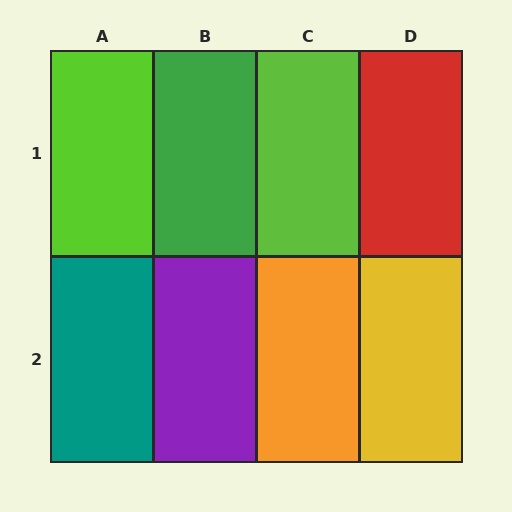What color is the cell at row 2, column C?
Orange.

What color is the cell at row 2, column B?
Purple.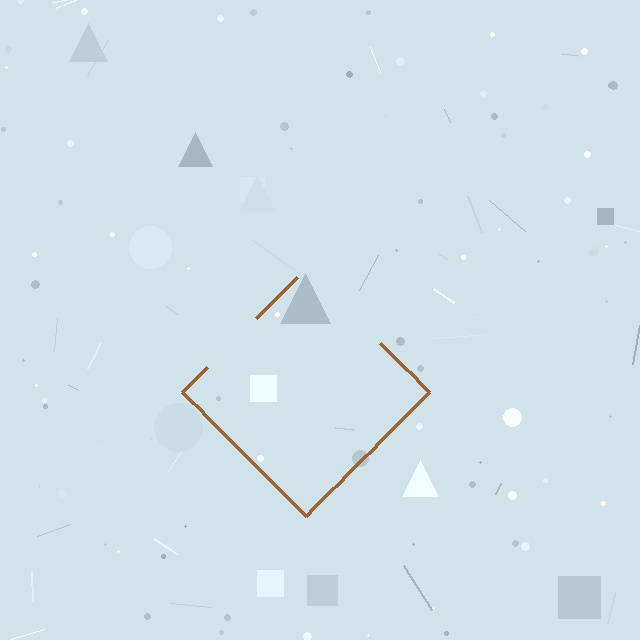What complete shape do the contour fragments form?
The contour fragments form a diamond.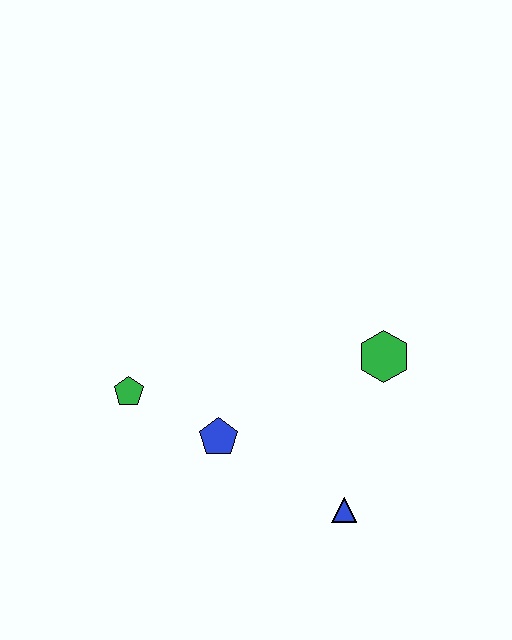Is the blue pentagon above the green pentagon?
No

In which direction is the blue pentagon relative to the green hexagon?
The blue pentagon is to the left of the green hexagon.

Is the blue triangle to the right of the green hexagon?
No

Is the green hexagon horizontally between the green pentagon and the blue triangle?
No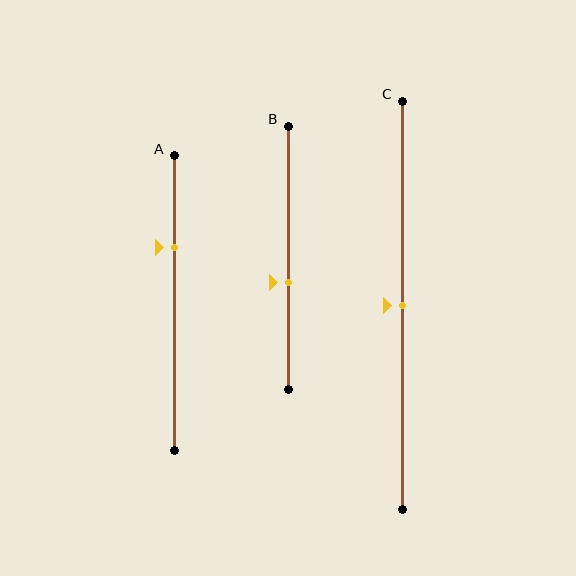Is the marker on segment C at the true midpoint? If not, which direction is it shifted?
Yes, the marker on segment C is at the true midpoint.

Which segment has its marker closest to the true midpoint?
Segment C has its marker closest to the true midpoint.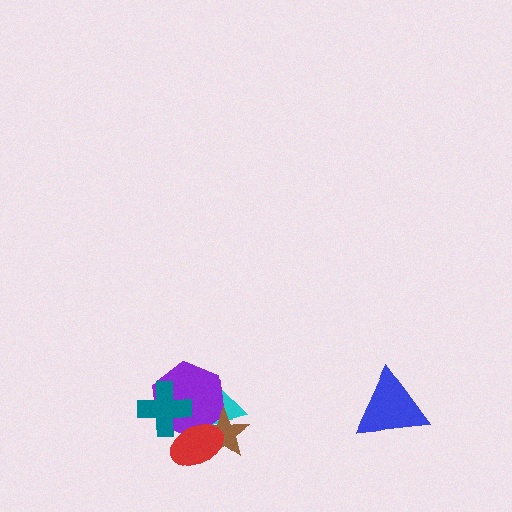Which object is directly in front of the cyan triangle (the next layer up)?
The purple hexagon is directly in front of the cyan triangle.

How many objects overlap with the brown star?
3 objects overlap with the brown star.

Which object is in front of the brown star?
The red ellipse is in front of the brown star.